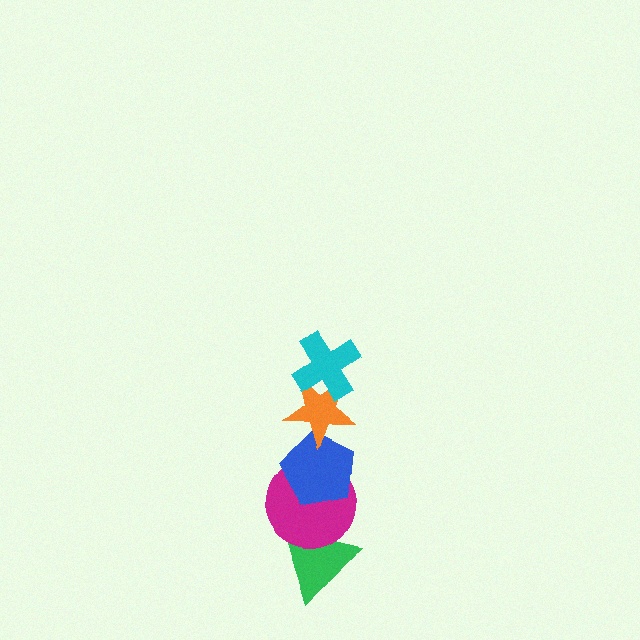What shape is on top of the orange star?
The cyan cross is on top of the orange star.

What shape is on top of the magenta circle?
The blue pentagon is on top of the magenta circle.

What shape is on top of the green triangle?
The magenta circle is on top of the green triangle.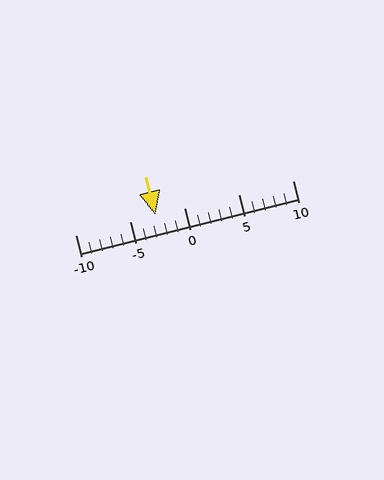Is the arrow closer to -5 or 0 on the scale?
The arrow is closer to -5.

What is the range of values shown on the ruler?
The ruler shows values from -10 to 10.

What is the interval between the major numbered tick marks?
The major tick marks are spaced 5 units apart.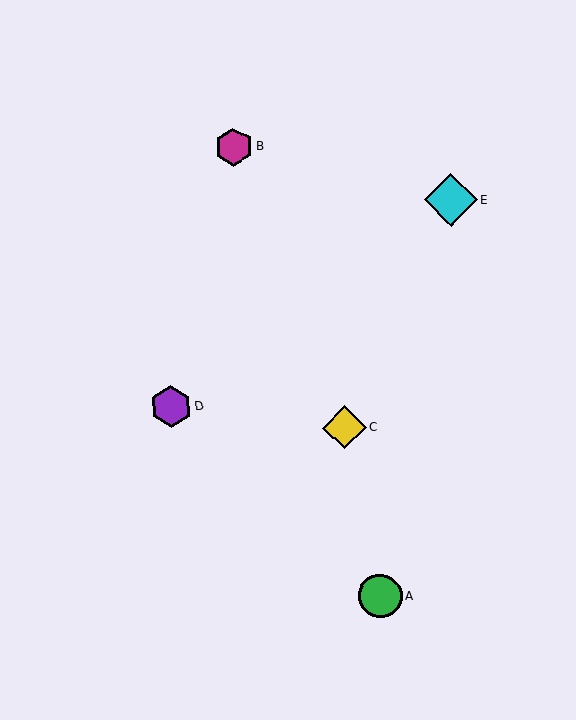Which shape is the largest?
The cyan diamond (labeled E) is the largest.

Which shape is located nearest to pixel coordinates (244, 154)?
The magenta hexagon (labeled B) at (233, 147) is nearest to that location.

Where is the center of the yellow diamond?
The center of the yellow diamond is at (344, 427).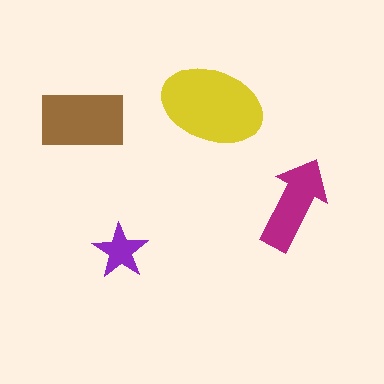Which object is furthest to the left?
The brown rectangle is leftmost.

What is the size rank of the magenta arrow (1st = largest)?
3rd.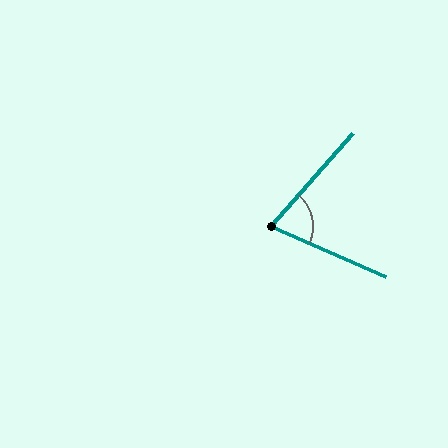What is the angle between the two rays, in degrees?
Approximately 72 degrees.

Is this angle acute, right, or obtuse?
It is acute.